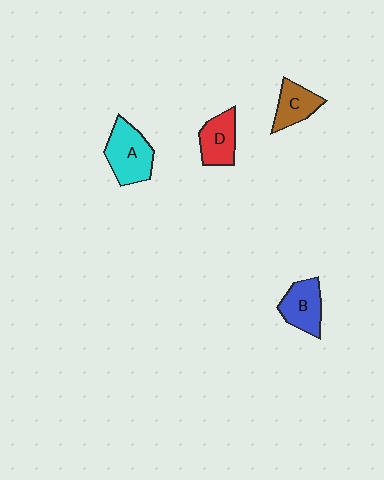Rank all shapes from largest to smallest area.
From largest to smallest: A (cyan), B (blue), D (red), C (brown).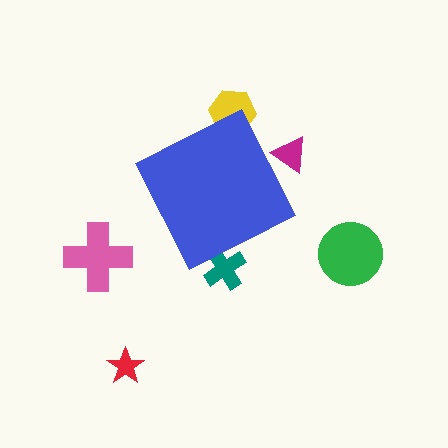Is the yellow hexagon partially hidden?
Yes, the yellow hexagon is partially hidden behind the blue diamond.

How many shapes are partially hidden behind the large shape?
3 shapes are partially hidden.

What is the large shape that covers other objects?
A blue diamond.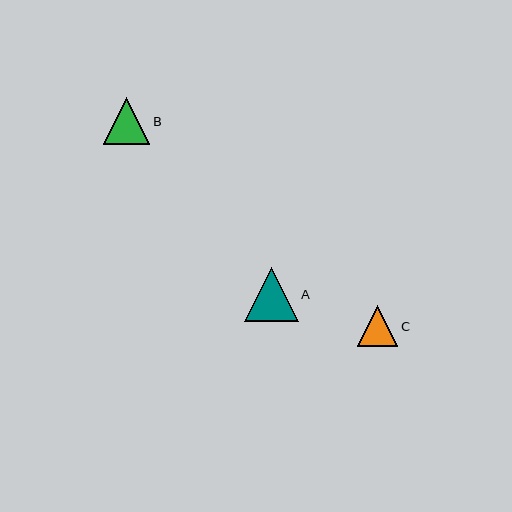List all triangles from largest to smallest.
From largest to smallest: A, B, C.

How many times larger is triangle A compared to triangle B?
Triangle A is approximately 1.2 times the size of triangle B.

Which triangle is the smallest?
Triangle C is the smallest with a size of approximately 40 pixels.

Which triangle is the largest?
Triangle A is the largest with a size of approximately 54 pixels.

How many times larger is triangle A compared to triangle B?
Triangle A is approximately 1.2 times the size of triangle B.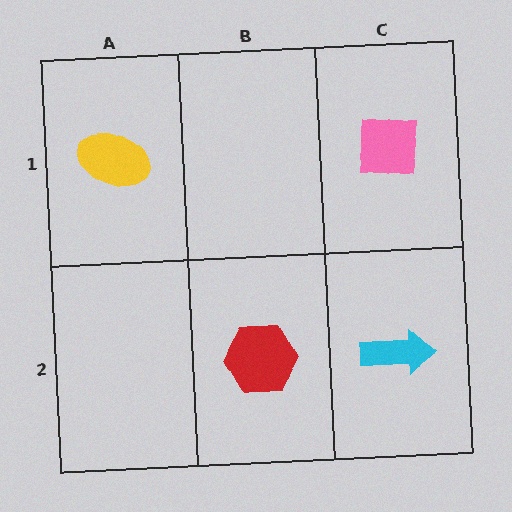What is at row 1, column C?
A pink square.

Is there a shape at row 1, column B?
No, that cell is empty.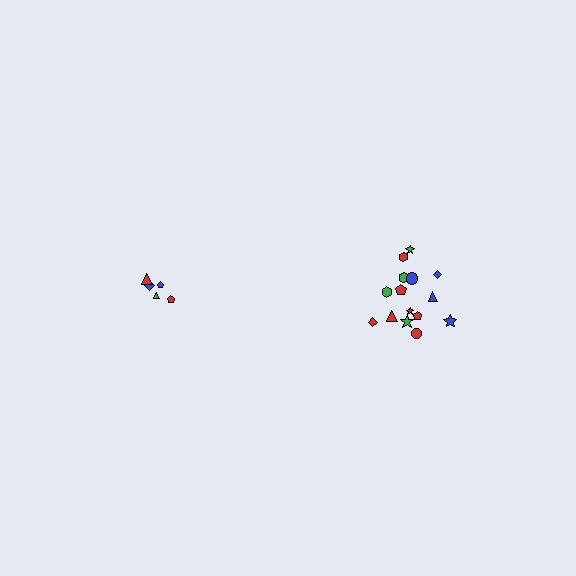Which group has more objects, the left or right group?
The right group.